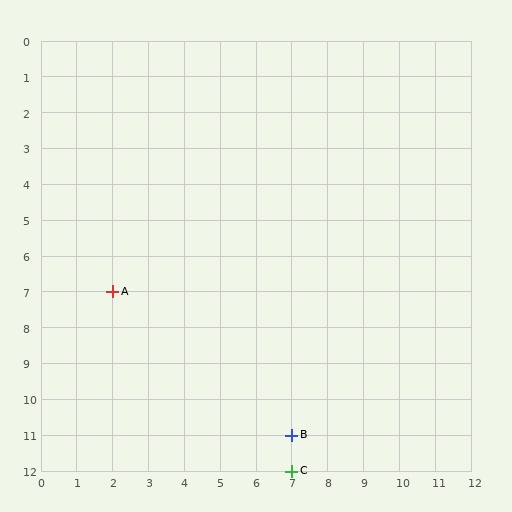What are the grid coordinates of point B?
Point B is at grid coordinates (7, 11).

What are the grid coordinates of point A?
Point A is at grid coordinates (2, 7).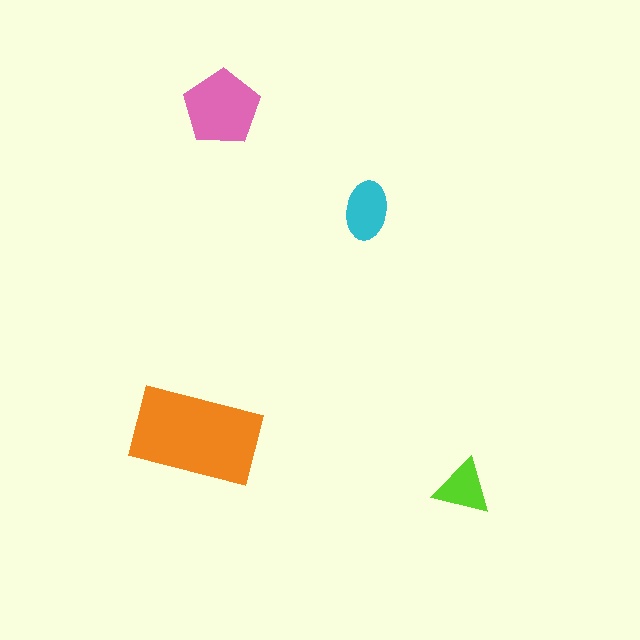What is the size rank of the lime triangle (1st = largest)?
4th.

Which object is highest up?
The pink pentagon is topmost.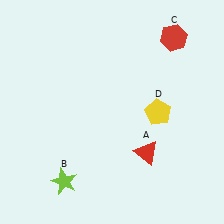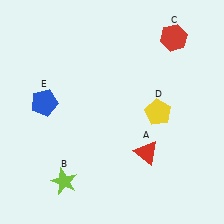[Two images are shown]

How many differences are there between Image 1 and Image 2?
There is 1 difference between the two images.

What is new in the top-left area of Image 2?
A blue pentagon (E) was added in the top-left area of Image 2.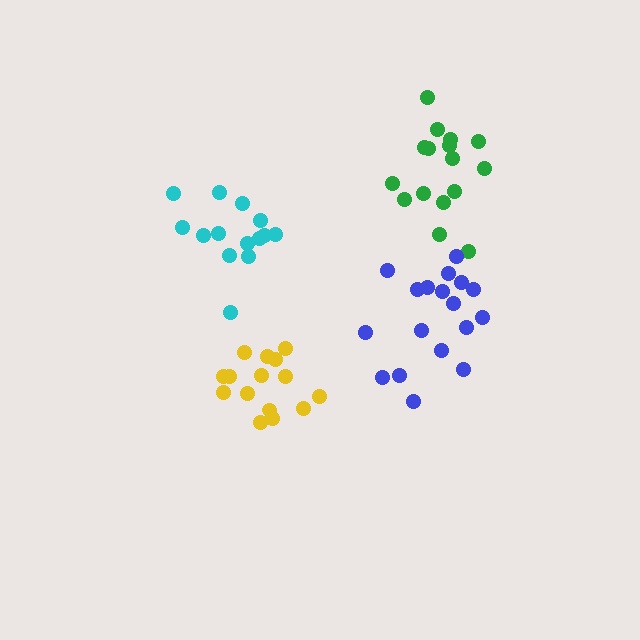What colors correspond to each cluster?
The clusters are colored: green, yellow, cyan, blue.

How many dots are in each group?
Group 1: 16 dots, Group 2: 15 dots, Group 3: 14 dots, Group 4: 18 dots (63 total).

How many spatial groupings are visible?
There are 4 spatial groupings.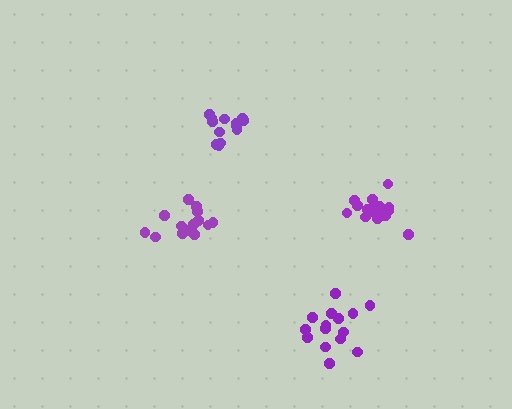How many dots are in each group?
Group 1: 14 dots, Group 2: 18 dots, Group 3: 13 dots, Group 4: 15 dots (60 total).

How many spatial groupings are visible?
There are 4 spatial groupings.